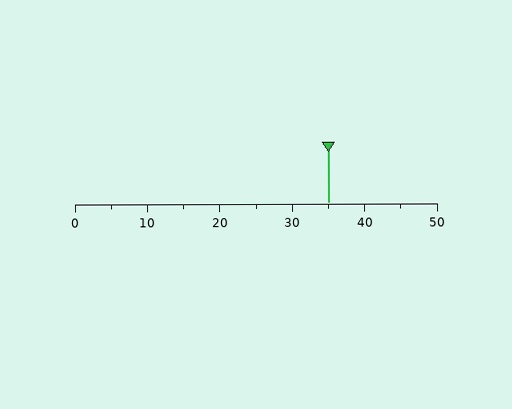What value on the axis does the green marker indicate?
The marker indicates approximately 35.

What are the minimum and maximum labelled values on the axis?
The axis runs from 0 to 50.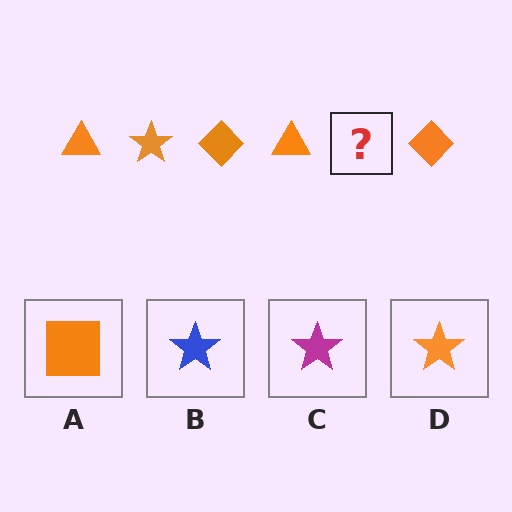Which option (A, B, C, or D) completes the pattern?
D.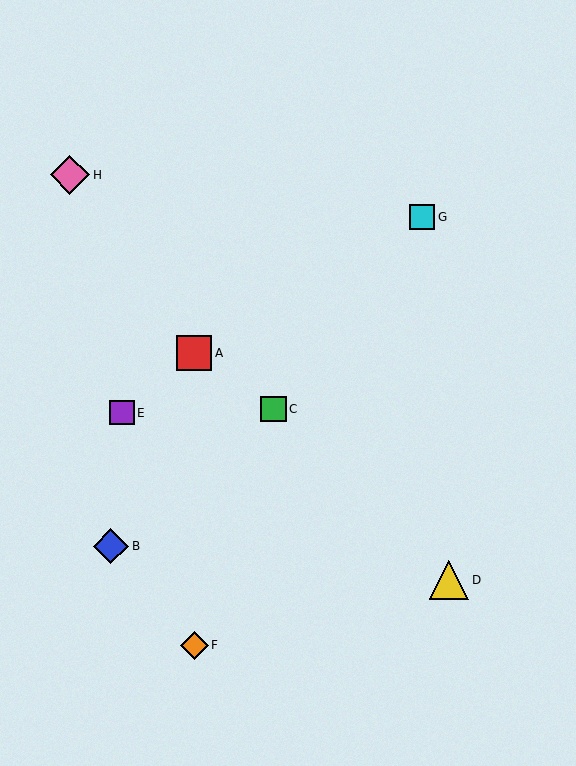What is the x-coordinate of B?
Object B is at x≈111.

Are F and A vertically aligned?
Yes, both are at x≈194.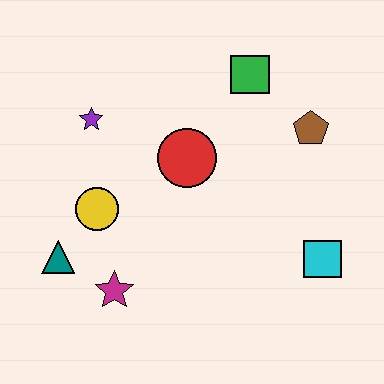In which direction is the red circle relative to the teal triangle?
The red circle is to the right of the teal triangle.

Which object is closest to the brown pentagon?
The green square is closest to the brown pentagon.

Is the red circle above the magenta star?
Yes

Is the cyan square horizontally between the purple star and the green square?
No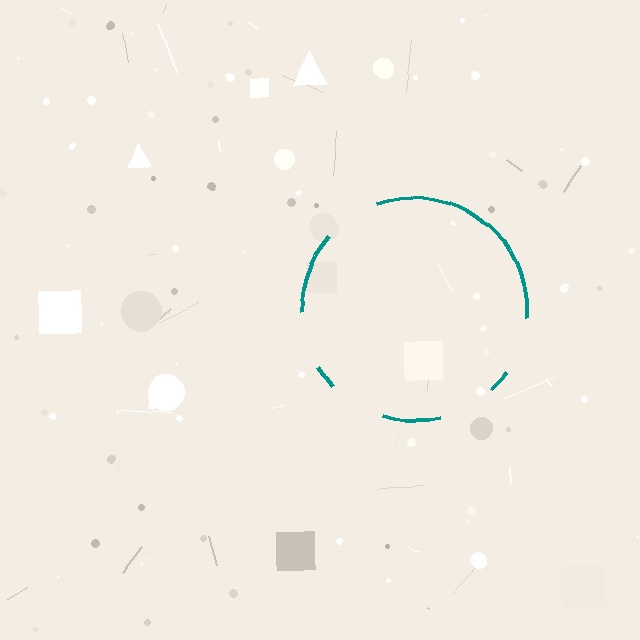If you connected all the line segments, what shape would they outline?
They would outline a circle.